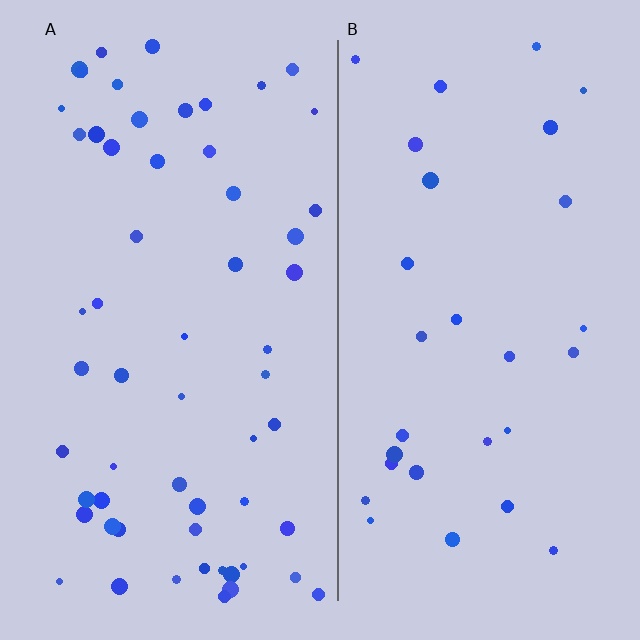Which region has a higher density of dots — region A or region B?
A (the left).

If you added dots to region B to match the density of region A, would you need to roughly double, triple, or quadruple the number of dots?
Approximately double.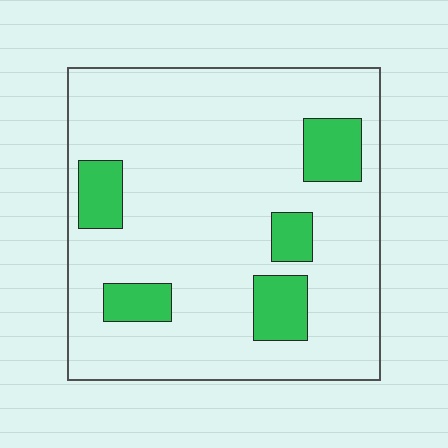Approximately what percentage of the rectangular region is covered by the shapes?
Approximately 15%.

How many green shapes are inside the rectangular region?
5.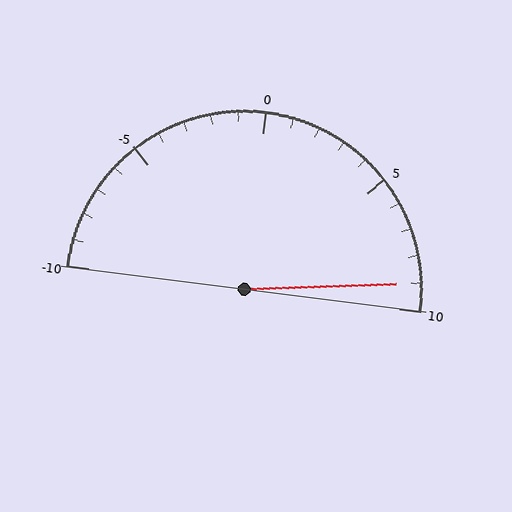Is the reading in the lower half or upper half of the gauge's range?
The reading is in the upper half of the range (-10 to 10).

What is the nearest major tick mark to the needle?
The nearest major tick mark is 10.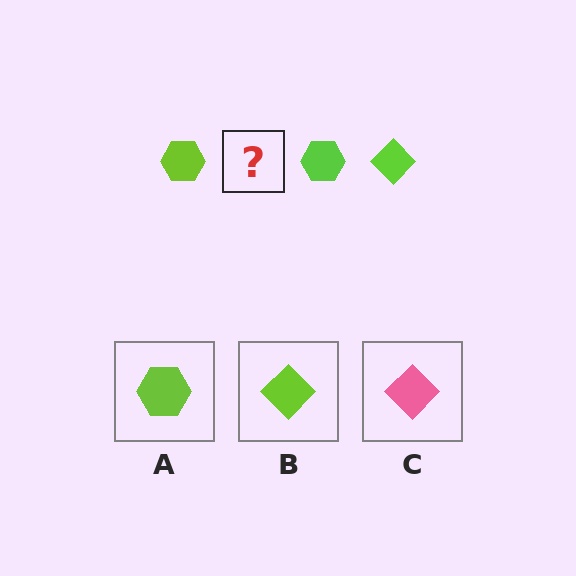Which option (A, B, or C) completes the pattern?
B.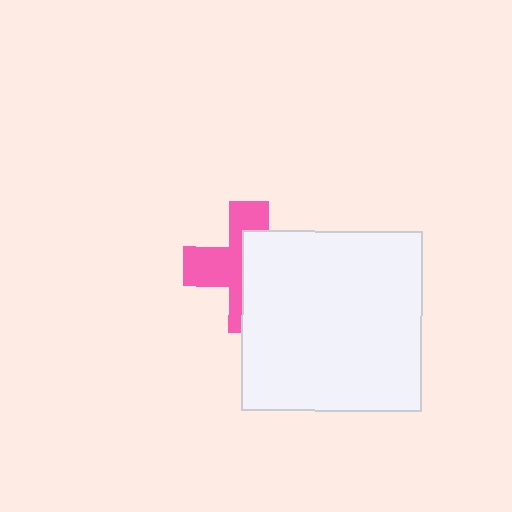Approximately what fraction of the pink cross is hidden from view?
Roughly 53% of the pink cross is hidden behind the white square.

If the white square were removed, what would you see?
You would see the complete pink cross.